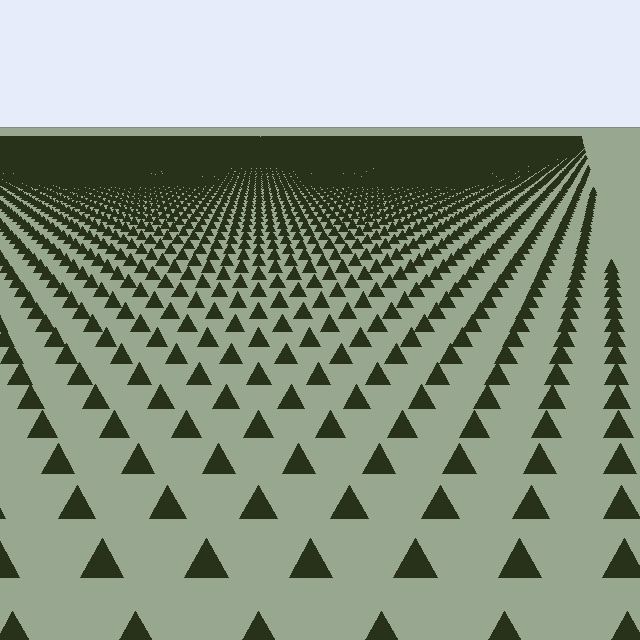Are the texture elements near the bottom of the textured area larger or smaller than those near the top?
Larger. Near the bottom, elements are closer to the viewer and appear at a bigger on-screen size.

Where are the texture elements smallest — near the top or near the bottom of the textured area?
Near the top.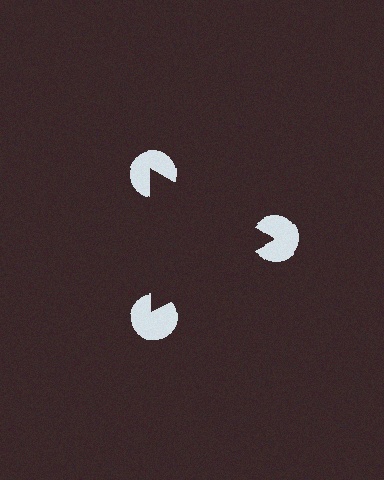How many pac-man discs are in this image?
There are 3 — one at each vertex of the illusory triangle.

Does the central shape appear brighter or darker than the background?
It typically appears slightly darker than the background, even though no actual brightness change is drawn.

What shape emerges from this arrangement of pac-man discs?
An illusory triangle — its edges are inferred from the aligned wedge cuts in the pac-man discs, not physically drawn.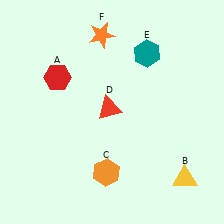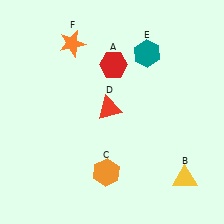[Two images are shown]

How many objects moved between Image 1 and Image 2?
2 objects moved between the two images.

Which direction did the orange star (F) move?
The orange star (F) moved left.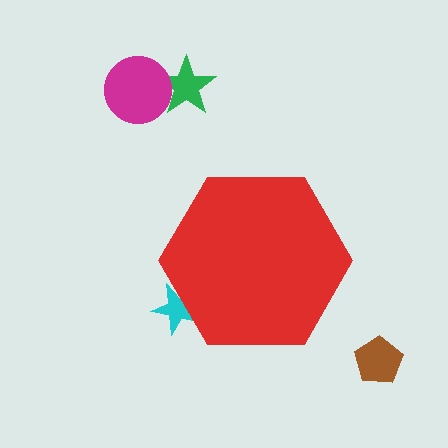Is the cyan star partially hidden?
Yes, the cyan star is partially hidden behind the red hexagon.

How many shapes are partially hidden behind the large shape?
1 shape is partially hidden.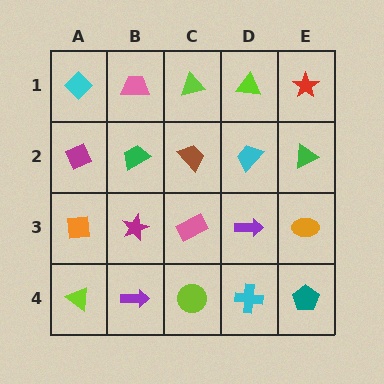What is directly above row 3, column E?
A green triangle.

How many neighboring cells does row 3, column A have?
3.